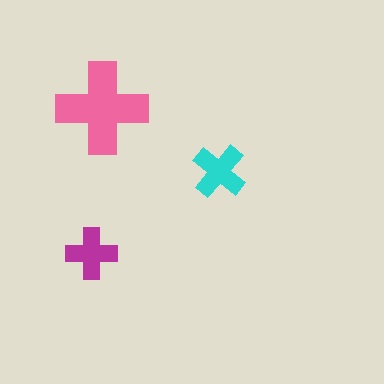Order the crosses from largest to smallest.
the pink one, the cyan one, the magenta one.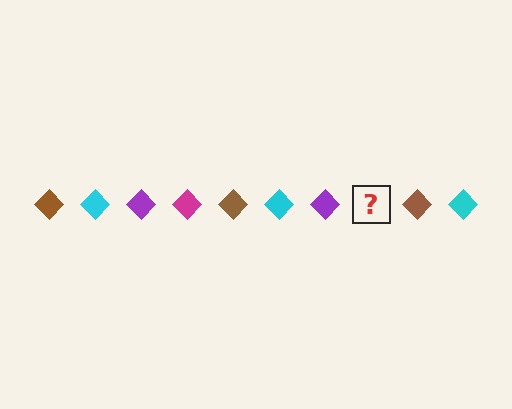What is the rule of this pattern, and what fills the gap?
The rule is that the pattern cycles through brown, cyan, purple, magenta diamonds. The gap should be filled with a magenta diamond.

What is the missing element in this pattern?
The missing element is a magenta diamond.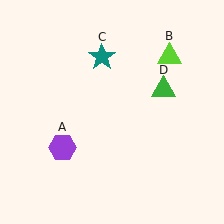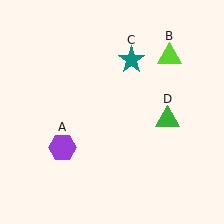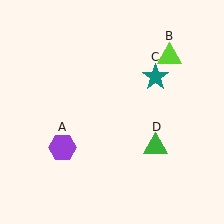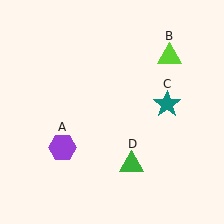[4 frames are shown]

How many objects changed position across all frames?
2 objects changed position: teal star (object C), green triangle (object D).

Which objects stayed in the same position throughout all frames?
Purple hexagon (object A) and lime triangle (object B) remained stationary.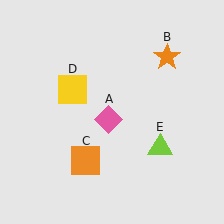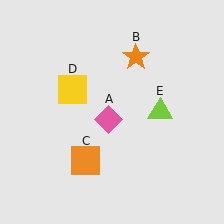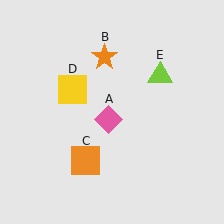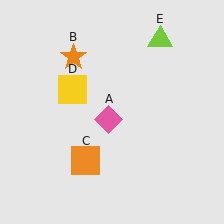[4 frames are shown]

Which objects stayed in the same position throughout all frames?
Pink diamond (object A) and orange square (object C) and yellow square (object D) remained stationary.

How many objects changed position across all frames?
2 objects changed position: orange star (object B), lime triangle (object E).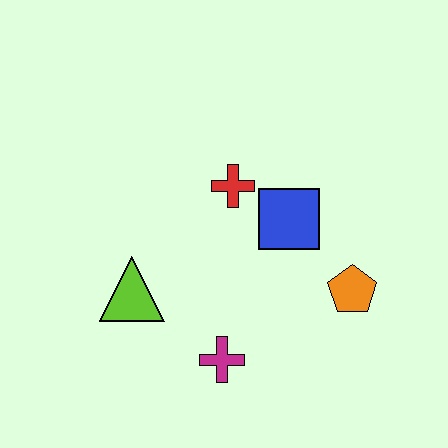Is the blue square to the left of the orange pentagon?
Yes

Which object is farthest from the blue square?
The lime triangle is farthest from the blue square.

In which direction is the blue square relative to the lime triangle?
The blue square is to the right of the lime triangle.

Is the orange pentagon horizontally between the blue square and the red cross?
No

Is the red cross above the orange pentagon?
Yes